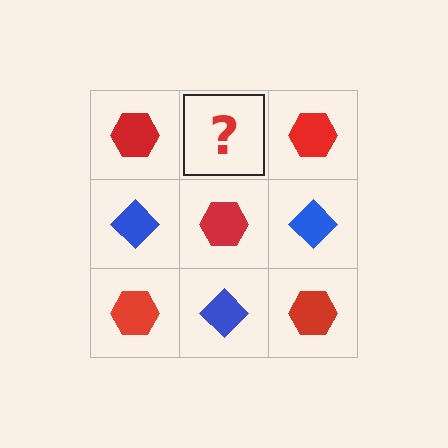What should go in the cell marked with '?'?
The missing cell should contain a blue diamond.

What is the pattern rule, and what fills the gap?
The rule is that it alternates red hexagon and blue diamond in a checkerboard pattern. The gap should be filled with a blue diamond.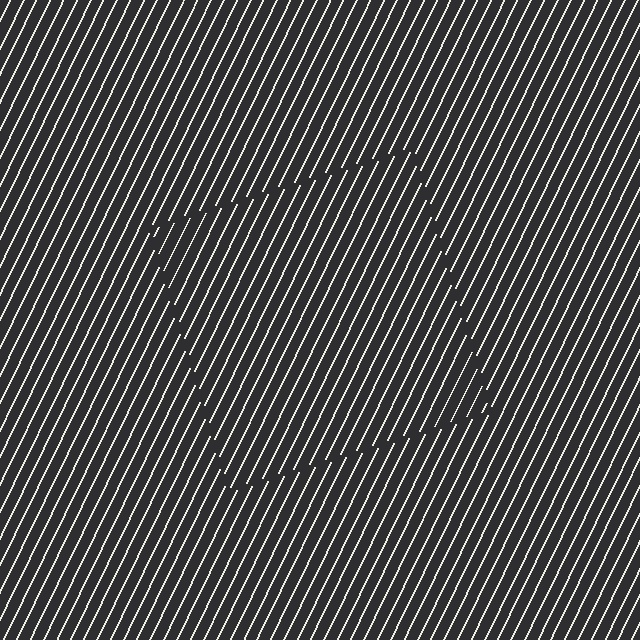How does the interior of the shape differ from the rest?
The interior of the shape contains the same grating, shifted by half a period — the contour is defined by the phase discontinuity where line-ends from the inner and outer gratings abut.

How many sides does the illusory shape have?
4 sides — the line-ends trace a square.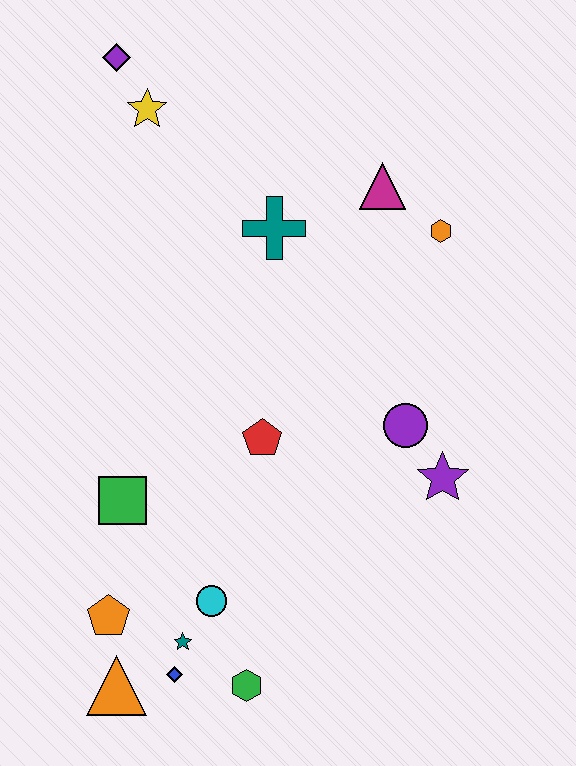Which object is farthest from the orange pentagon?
The purple diamond is farthest from the orange pentagon.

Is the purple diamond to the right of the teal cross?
No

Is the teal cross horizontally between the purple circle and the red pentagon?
Yes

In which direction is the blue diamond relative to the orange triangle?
The blue diamond is to the right of the orange triangle.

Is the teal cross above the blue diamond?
Yes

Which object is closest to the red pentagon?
The purple circle is closest to the red pentagon.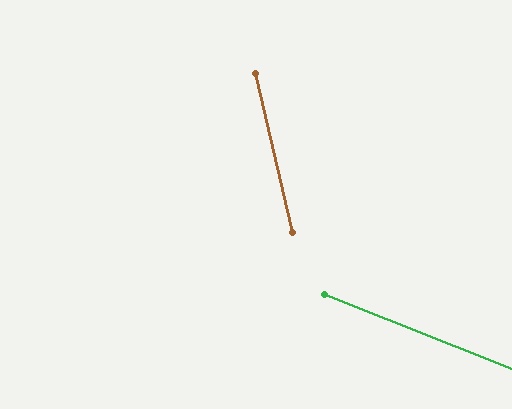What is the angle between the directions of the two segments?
Approximately 55 degrees.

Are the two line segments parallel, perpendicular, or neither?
Neither parallel nor perpendicular — they differ by about 55°.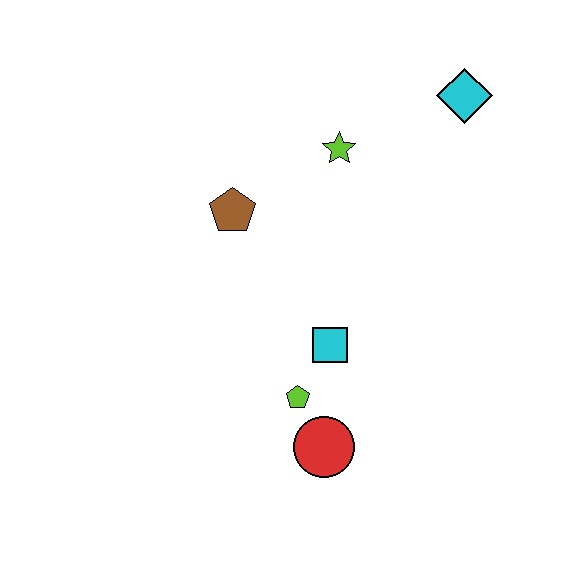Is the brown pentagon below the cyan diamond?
Yes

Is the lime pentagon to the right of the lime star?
No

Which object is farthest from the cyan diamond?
The red circle is farthest from the cyan diamond.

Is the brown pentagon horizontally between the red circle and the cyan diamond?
No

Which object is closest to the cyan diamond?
The lime star is closest to the cyan diamond.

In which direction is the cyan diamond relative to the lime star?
The cyan diamond is to the right of the lime star.